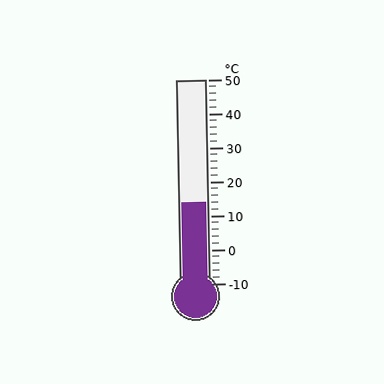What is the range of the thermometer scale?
The thermometer scale ranges from -10°C to 50°C.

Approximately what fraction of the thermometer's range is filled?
The thermometer is filled to approximately 40% of its range.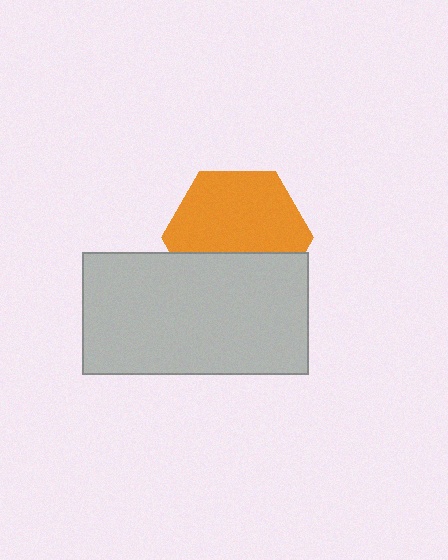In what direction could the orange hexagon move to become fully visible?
The orange hexagon could move up. That would shift it out from behind the light gray rectangle entirely.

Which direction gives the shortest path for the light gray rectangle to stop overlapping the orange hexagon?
Moving down gives the shortest separation.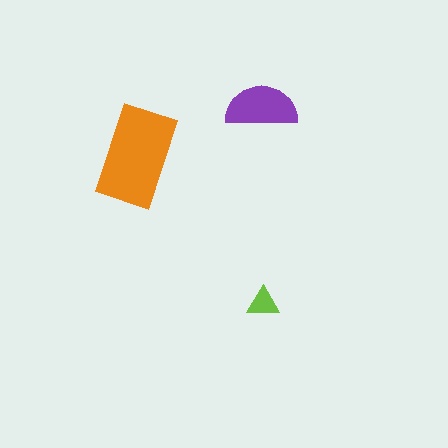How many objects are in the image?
There are 3 objects in the image.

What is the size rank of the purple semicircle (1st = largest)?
2nd.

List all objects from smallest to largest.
The lime triangle, the purple semicircle, the orange rectangle.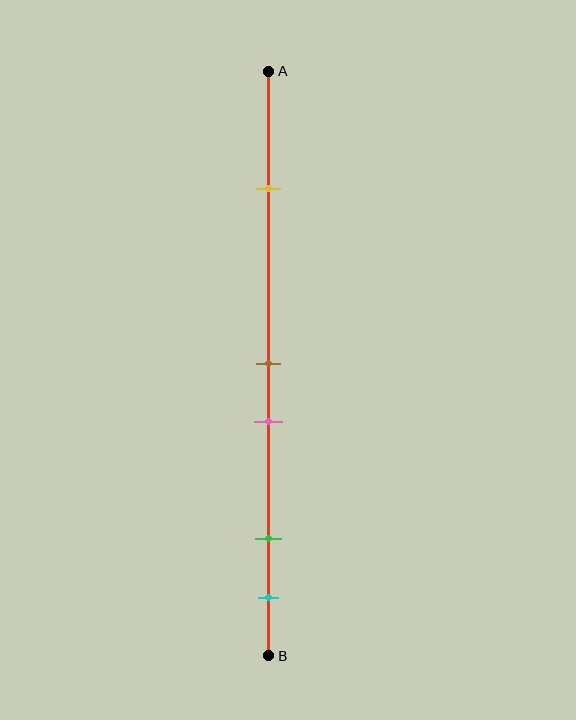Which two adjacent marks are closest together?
The brown and pink marks are the closest adjacent pair.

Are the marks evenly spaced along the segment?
No, the marks are not evenly spaced.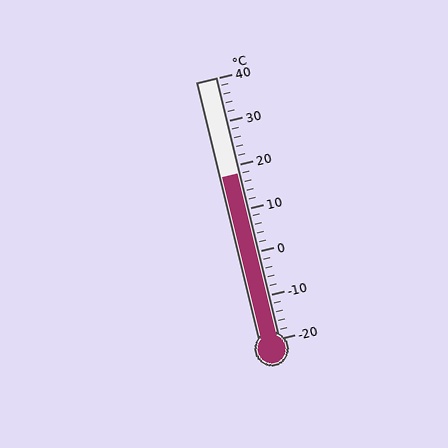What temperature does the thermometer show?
The thermometer shows approximately 18°C.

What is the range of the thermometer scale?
The thermometer scale ranges from -20°C to 40°C.